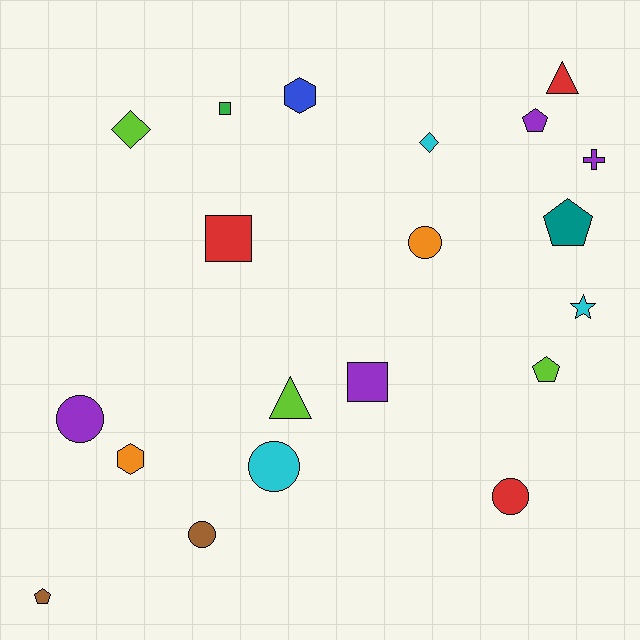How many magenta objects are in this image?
There are no magenta objects.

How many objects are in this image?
There are 20 objects.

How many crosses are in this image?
There is 1 cross.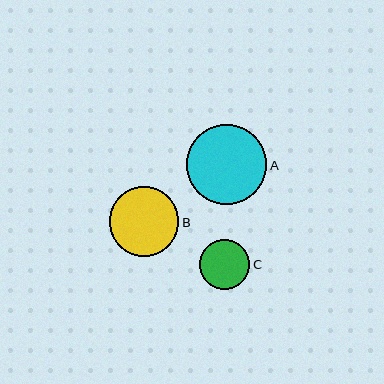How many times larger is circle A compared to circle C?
Circle A is approximately 1.6 times the size of circle C.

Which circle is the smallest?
Circle C is the smallest with a size of approximately 50 pixels.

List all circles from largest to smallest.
From largest to smallest: A, B, C.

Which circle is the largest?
Circle A is the largest with a size of approximately 80 pixels.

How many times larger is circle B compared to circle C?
Circle B is approximately 1.4 times the size of circle C.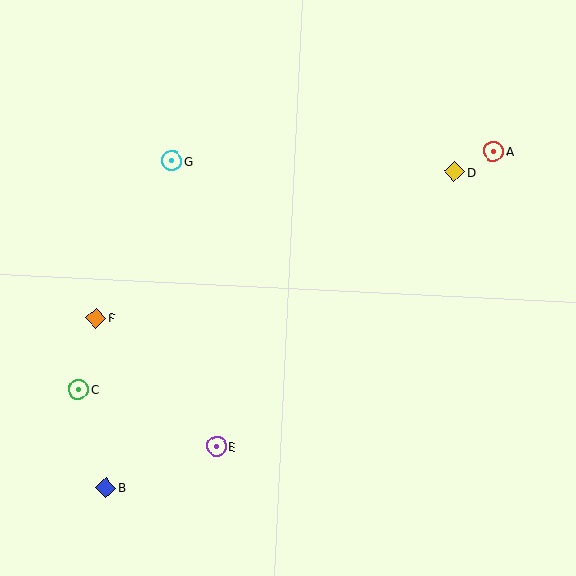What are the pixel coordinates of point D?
Point D is at (455, 172).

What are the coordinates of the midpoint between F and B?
The midpoint between F and B is at (101, 403).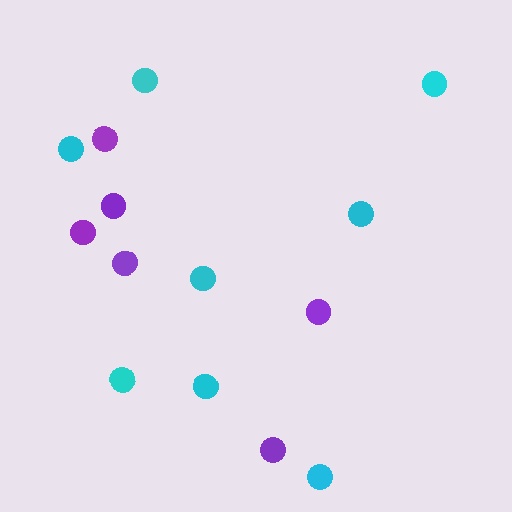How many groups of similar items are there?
There are 2 groups: one group of cyan circles (8) and one group of purple circles (6).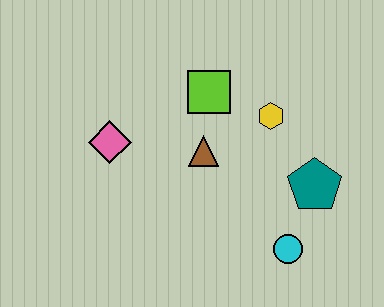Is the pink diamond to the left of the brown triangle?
Yes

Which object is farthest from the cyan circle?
The pink diamond is farthest from the cyan circle.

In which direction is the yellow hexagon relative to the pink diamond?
The yellow hexagon is to the right of the pink diamond.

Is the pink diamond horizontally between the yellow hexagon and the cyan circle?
No